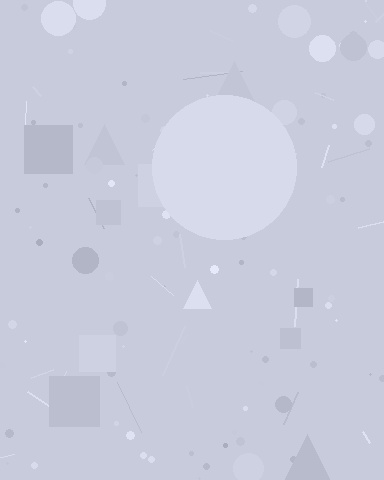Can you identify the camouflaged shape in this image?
The camouflaged shape is a circle.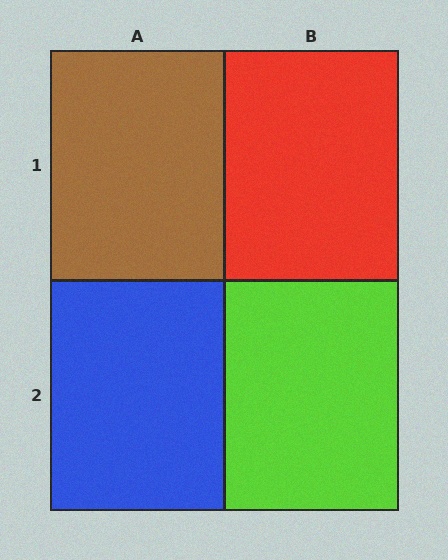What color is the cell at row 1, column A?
Brown.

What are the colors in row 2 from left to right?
Blue, lime.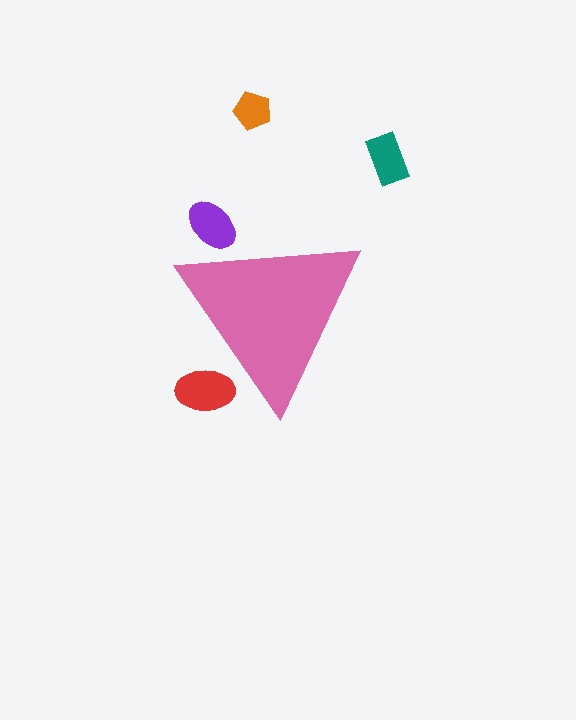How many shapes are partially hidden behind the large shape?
2 shapes are partially hidden.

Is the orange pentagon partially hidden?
No, the orange pentagon is fully visible.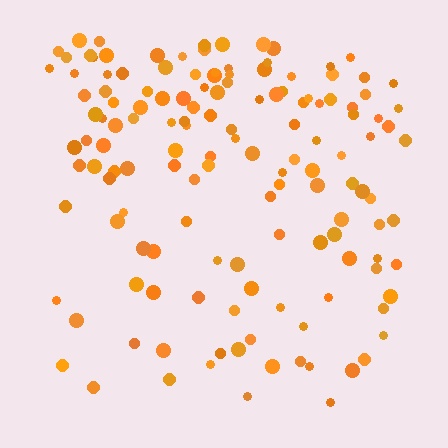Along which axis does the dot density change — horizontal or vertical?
Vertical.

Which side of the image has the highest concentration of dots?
The top.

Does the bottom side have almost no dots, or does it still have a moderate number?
Still a moderate number, just noticeably fewer than the top.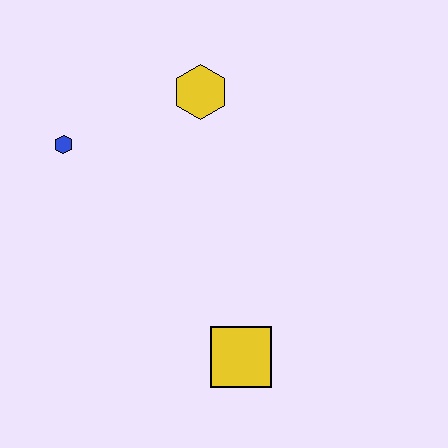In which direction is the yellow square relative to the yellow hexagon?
The yellow square is below the yellow hexagon.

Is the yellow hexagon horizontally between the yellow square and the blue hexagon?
Yes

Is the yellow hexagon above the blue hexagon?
Yes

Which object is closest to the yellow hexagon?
The blue hexagon is closest to the yellow hexagon.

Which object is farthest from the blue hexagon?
The yellow square is farthest from the blue hexagon.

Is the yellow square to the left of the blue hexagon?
No